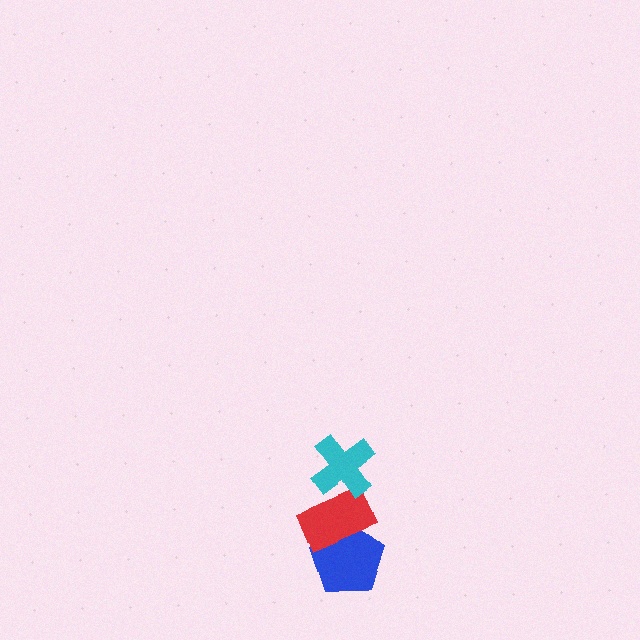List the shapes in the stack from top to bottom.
From top to bottom: the cyan cross, the red rectangle, the blue pentagon.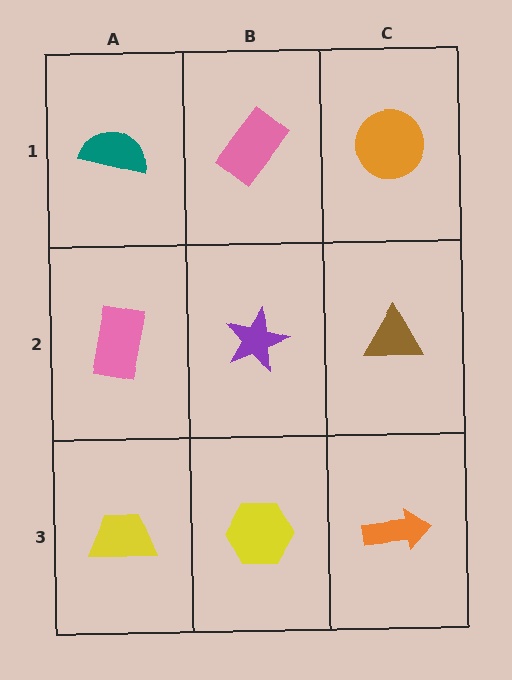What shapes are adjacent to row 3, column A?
A pink rectangle (row 2, column A), a yellow hexagon (row 3, column B).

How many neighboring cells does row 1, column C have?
2.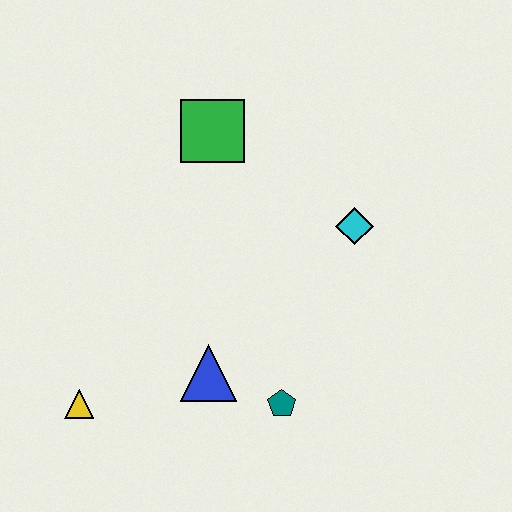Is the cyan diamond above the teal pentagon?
Yes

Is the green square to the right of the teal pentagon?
No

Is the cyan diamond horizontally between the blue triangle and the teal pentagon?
No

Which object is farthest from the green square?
The yellow triangle is farthest from the green square.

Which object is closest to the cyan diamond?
The green square is closest to the cyan diamond.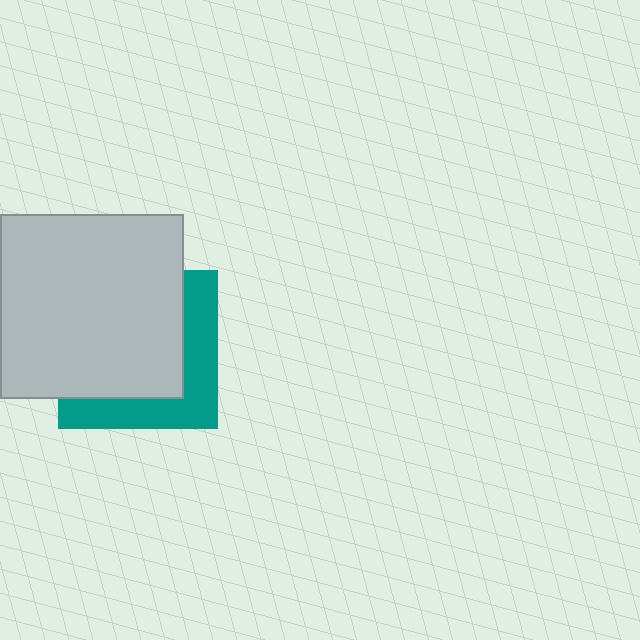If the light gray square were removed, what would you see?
You would see the complete teal square.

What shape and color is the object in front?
The object in front is a light gray square.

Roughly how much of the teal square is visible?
A small part of it is visible (roughly 36%).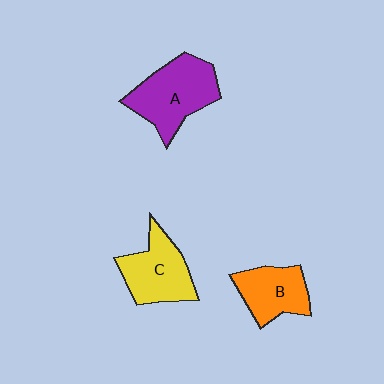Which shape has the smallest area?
Shape B (orange).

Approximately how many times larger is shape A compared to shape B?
Approximately 1.4 times.